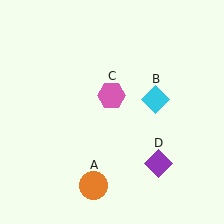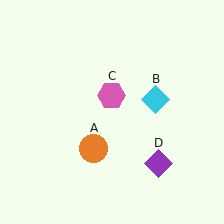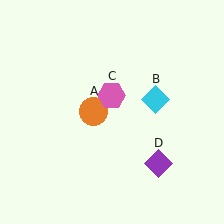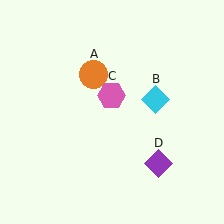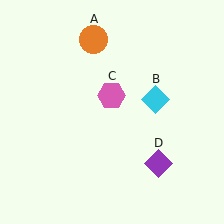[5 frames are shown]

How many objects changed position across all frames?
1 object changed position: orange circle (object A).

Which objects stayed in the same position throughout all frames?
Cyan diamond (object B) and pink hexagon (object C) and purple diamond (object D) remained stationary.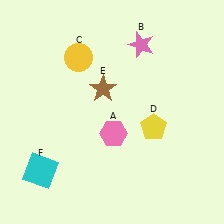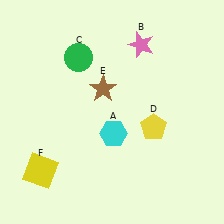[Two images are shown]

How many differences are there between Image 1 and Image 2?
There are 3 differences between the two images.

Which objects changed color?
A changed from pink to cyan. C changed from yellow to green. F changed from cyan to yellow.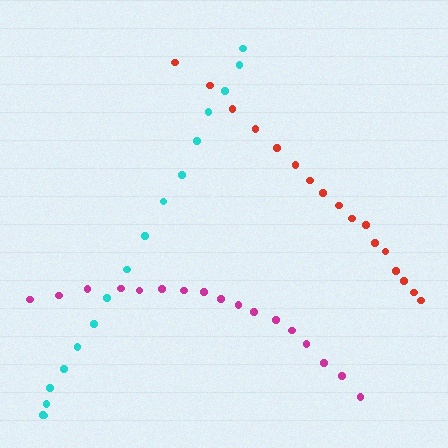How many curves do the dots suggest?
There are 3 distinct paths.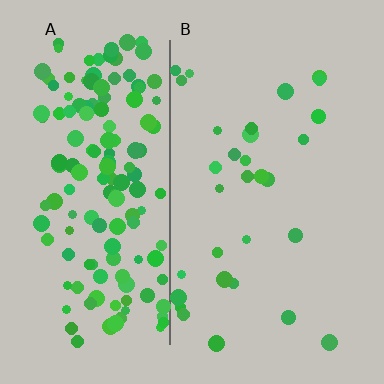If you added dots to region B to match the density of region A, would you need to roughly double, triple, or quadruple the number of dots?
Approximately quadruple.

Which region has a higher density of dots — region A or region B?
A (the left).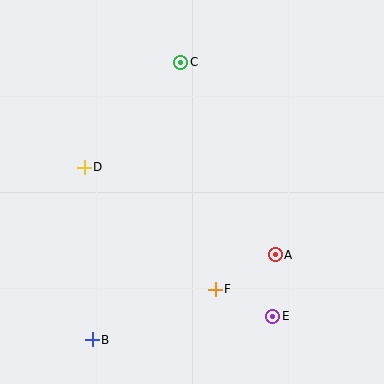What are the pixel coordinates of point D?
Point D is at (84, 167).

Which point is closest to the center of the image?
Point F at (215, 289) is closest to the center.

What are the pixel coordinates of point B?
Point B is at (92, 340).